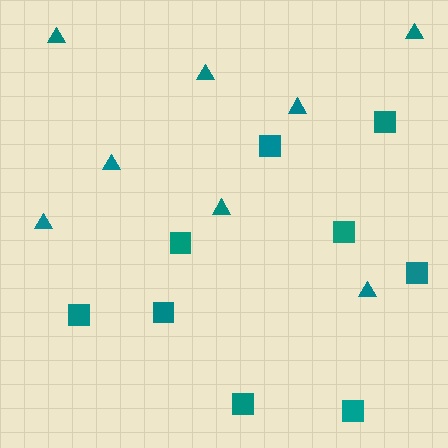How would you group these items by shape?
There are 2 groups: one group of triangles (8) and one group of squares (9).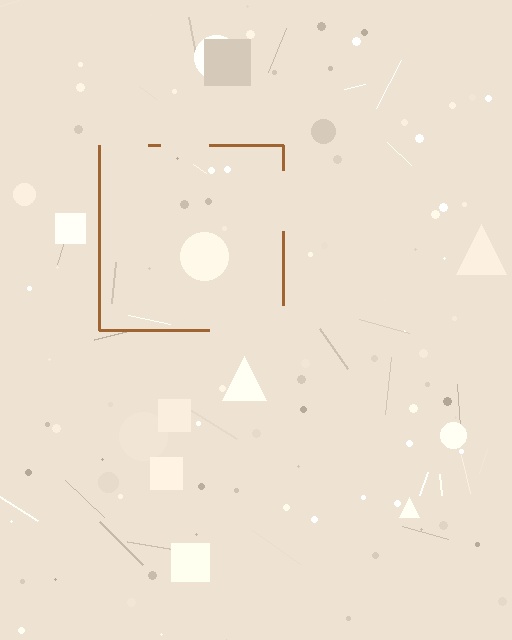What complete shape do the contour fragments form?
The contour fragments form a square.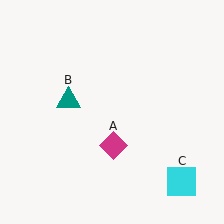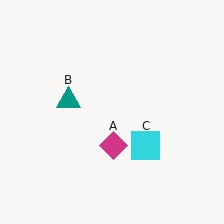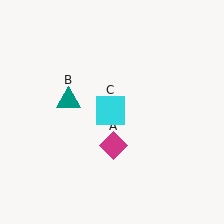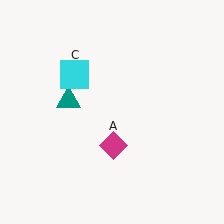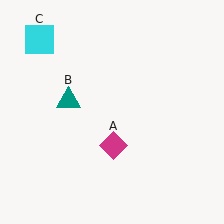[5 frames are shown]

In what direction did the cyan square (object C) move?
The cyan square (object C) moved up and to the left.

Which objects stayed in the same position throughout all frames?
Magenta diamond (object A) and teal triangle (object B) remained stationary.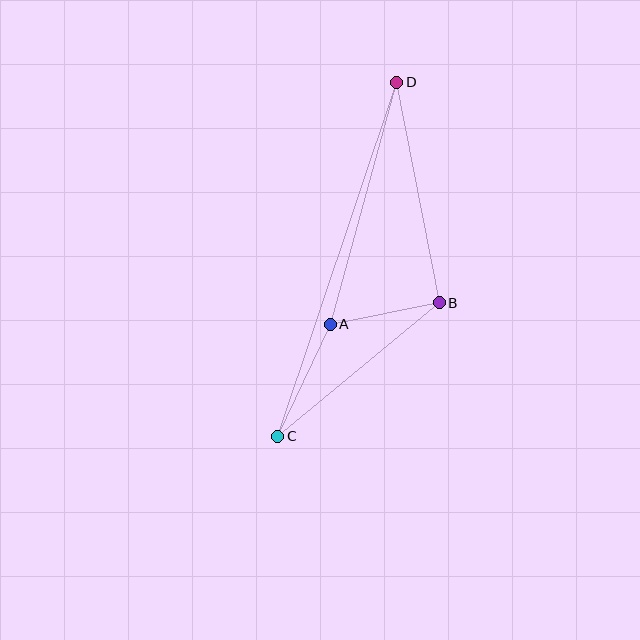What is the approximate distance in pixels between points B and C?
The distance between B and C is approximately 210 pixels.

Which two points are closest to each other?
Points A and B are closest to each other.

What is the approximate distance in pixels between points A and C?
The distance between A and C is approximately 124 pixels.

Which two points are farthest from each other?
Points C and D are farthest from each other.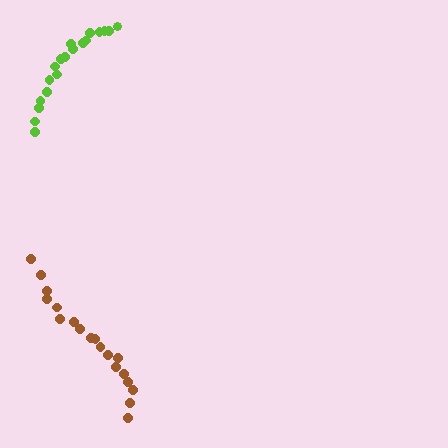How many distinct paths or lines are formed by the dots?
There are 2 distinct paths.